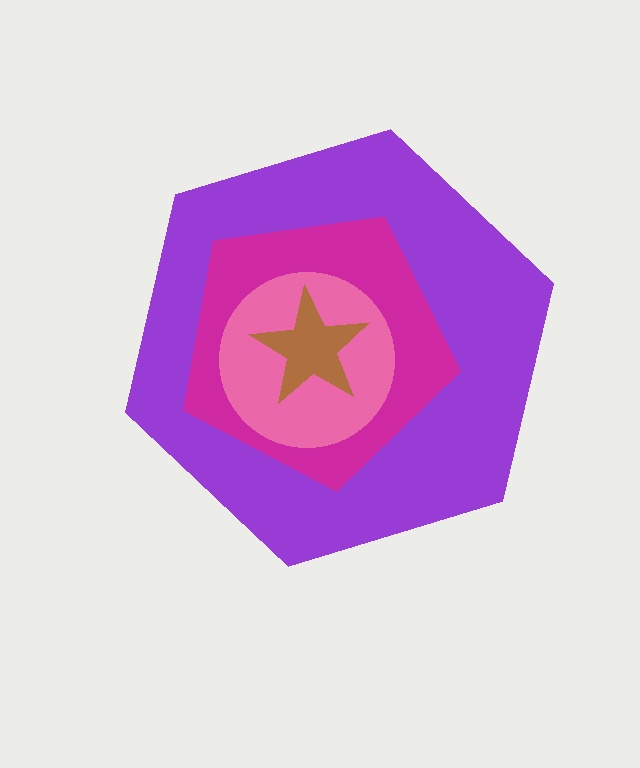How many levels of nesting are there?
4.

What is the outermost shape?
The purple hexagon.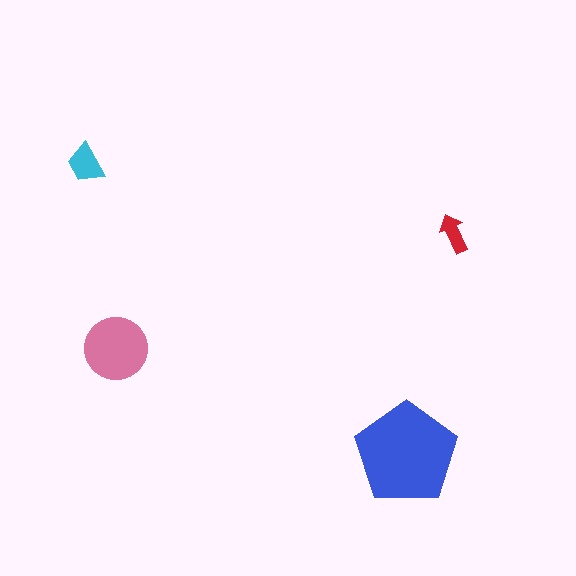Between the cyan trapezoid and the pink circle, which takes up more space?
The pink circle.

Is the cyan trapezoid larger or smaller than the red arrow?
Larger.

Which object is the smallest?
The red arrow.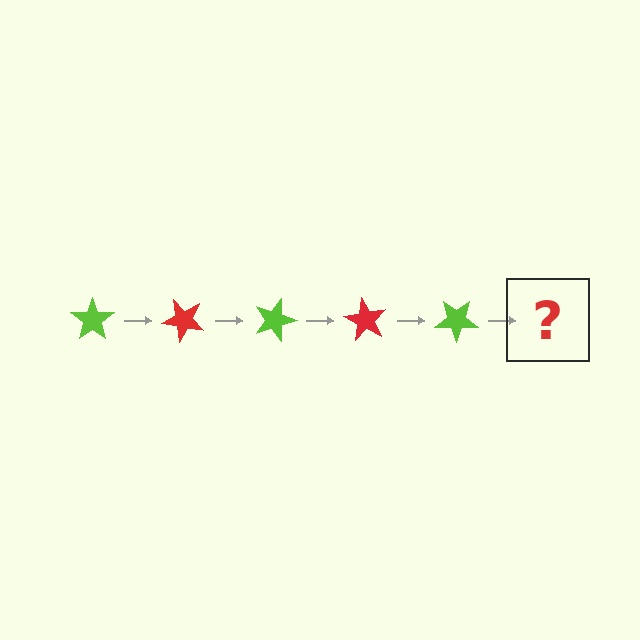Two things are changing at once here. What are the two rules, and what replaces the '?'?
The two rules are that it rotates 45 degrees each step and the color cycles through lime and red. The '?' should be a red star, rotated 225 degrees from the start.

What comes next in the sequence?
The next element should be a red star, rotated 225 degrees from the start.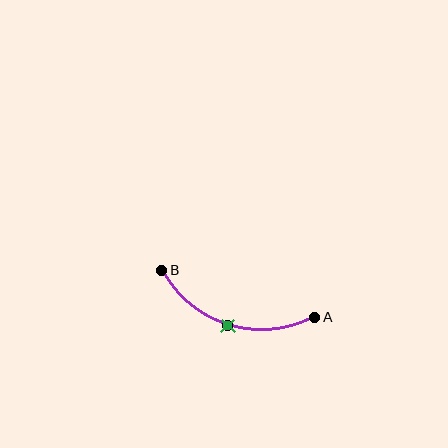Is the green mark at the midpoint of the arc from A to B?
Yes. The green mark lies on the arc at equal arc-length from both A and B — it is the arc midpoint.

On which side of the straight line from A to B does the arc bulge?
The arc bulges below the straight line connecting A and B.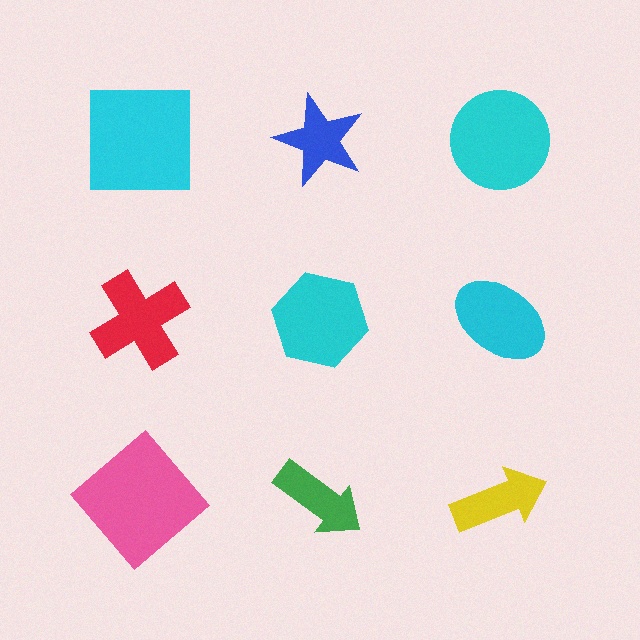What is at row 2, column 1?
A red cross.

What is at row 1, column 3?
A cyan circle.